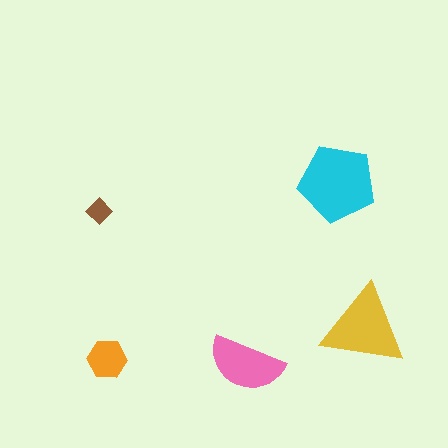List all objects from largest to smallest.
The cyan pentagon, the yellow triangle, the pink semicircle, the orange hexagon, the brown diamond.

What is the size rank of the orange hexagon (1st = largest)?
4th.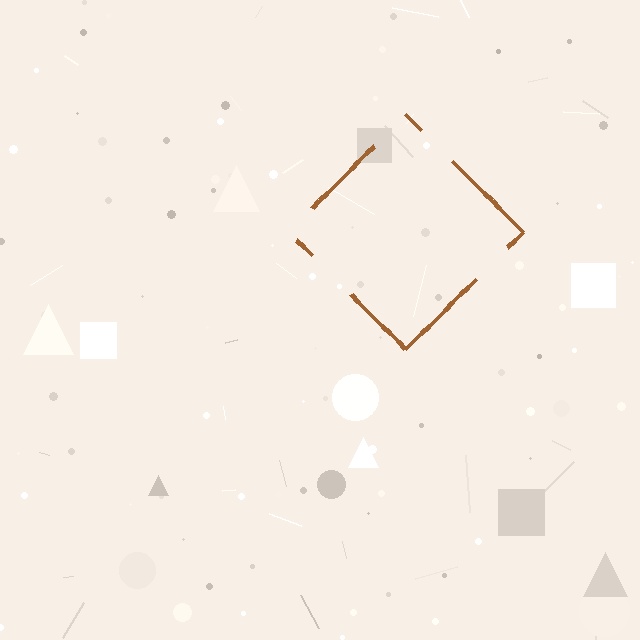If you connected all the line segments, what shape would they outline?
They would outline a diamond.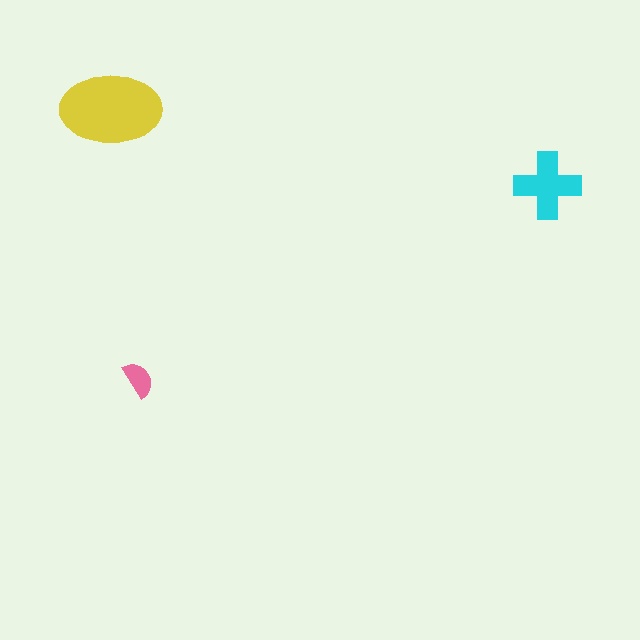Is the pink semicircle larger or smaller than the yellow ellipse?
Smaller.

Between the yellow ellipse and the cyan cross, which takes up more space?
The yellow ellipse.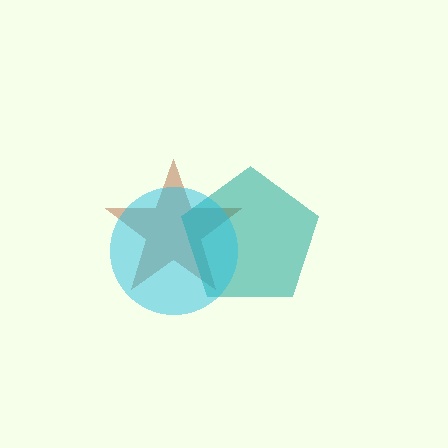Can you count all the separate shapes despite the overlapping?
Yes, there are 3 separate shapes.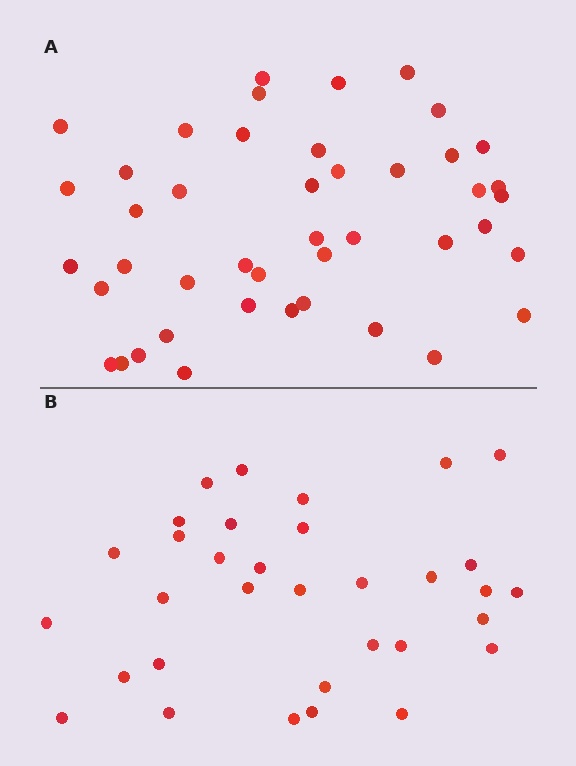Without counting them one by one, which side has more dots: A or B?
Region A (the top region) has more dots.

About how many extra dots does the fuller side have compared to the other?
Region A has roughly 12 or so more dots than region B.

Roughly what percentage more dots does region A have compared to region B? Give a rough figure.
About 35% more.